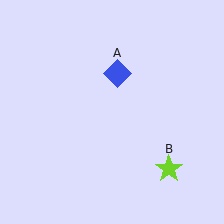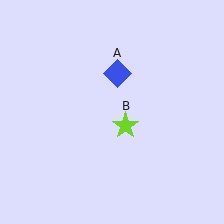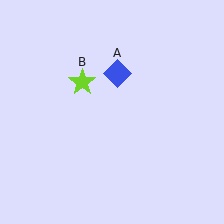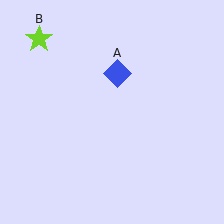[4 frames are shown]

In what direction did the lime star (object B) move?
The lime star (object B) moved up and to the left.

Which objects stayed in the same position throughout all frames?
Blue diamond (object A) remained stationary.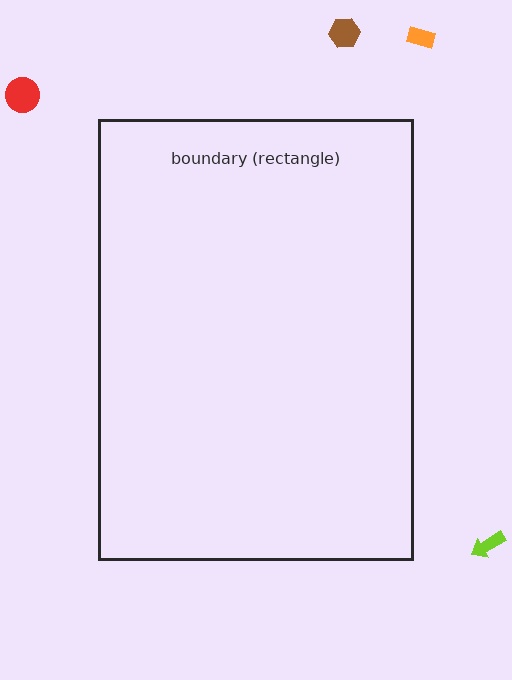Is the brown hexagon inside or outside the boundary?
Outside.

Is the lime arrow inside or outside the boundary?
Outside.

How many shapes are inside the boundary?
0 inside, 4 outside.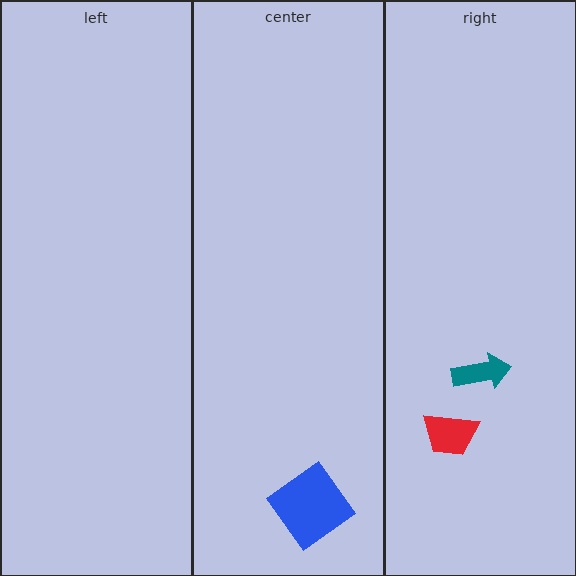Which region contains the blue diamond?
The center region.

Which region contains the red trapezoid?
The right region.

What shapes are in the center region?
The blue diamond.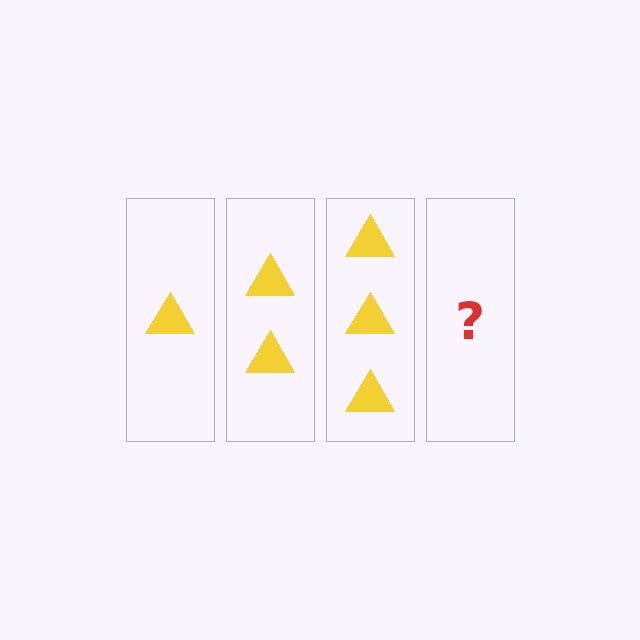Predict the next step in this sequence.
The next step is 4 triangles.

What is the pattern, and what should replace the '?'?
The pattern is that each step adds one more triangle. The '?' should be 4 triangles.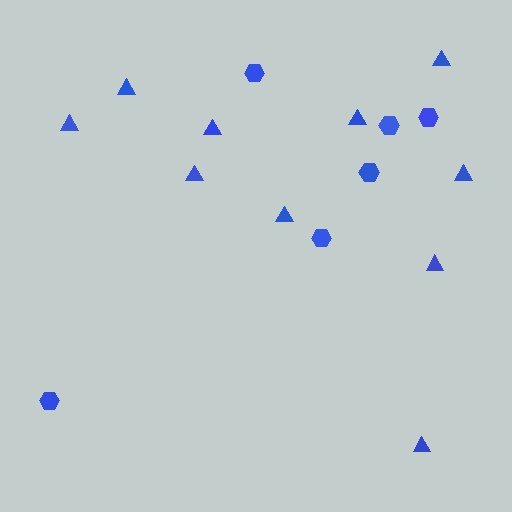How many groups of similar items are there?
There are 2 groups: one group of triangles (10) and one group of hexagons (6).